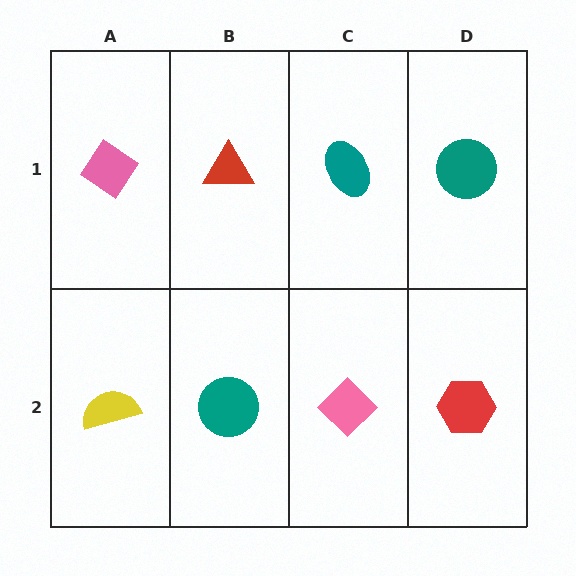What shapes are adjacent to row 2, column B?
A red triangle (row 1, column B), a yellow semicircle (row 2, column A), a pink diamond (row 2, column C).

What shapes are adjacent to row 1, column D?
A red hexagon (row 2, column D), a teal ellipse (row 1, column C).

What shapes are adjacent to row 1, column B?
A teal circle (row 2, column B), a pink diamond (row 1, column A), a teal ellipse (row 1, column C).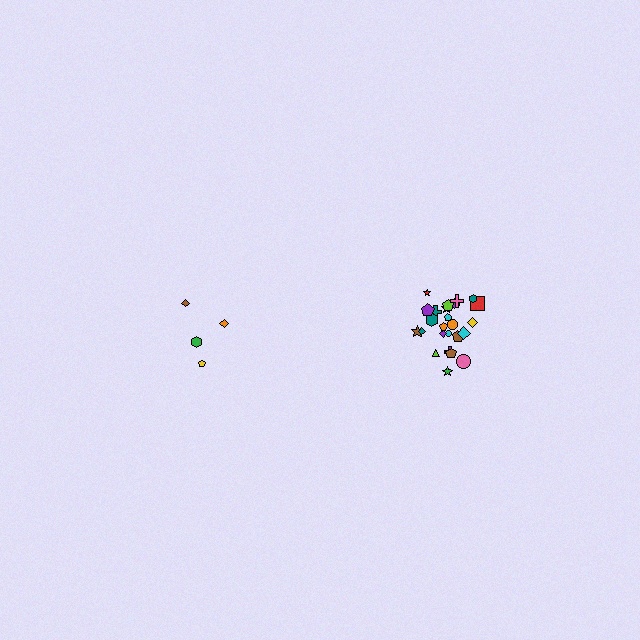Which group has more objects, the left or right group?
The right group.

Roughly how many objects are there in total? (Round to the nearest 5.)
Roughly 30 objects in total.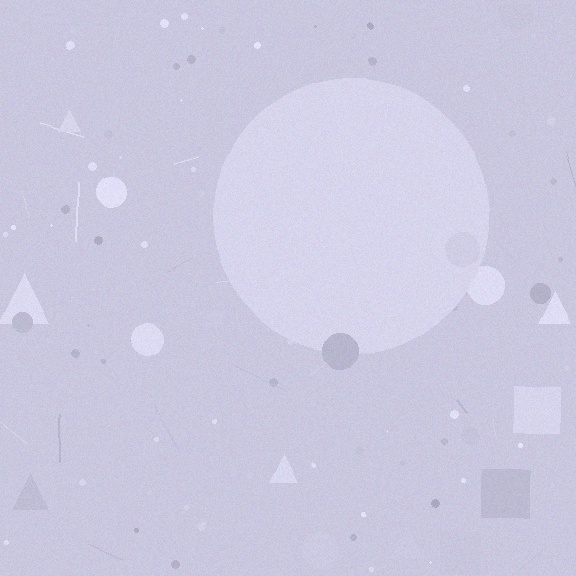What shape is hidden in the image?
A circle is hidden in the image.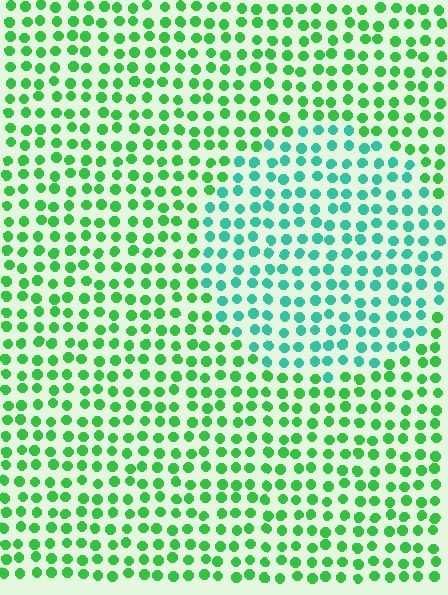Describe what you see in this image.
The image is filled with small green elements in a uniform arrangement. A circle-shaped region is visible where the elements are tinted to a slightly different hue, forming a subtle color boundary.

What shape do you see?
I see a circle.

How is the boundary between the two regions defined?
The boundary is defined purely by a slight shift in hue (about 41 degrees). Spacing, size, and orientation are identical on both sides.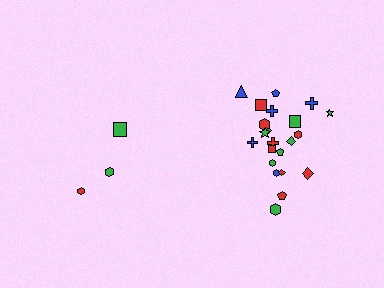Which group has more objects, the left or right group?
The right group.